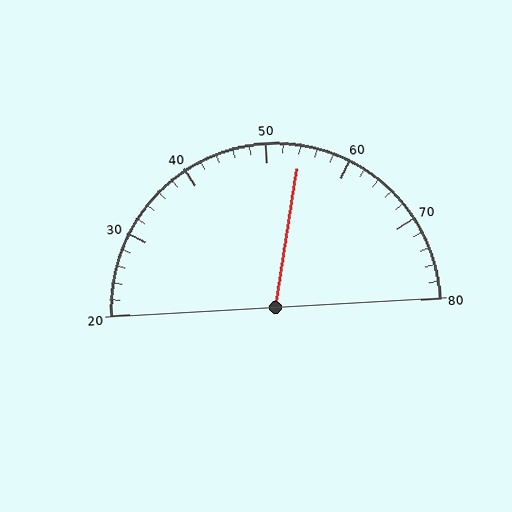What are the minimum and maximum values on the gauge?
The gauge ranges from 20 to 80.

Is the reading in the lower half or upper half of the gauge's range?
The reading is in the upper half of the range (20 to 80).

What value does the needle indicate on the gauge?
The needle indicates approximately 54.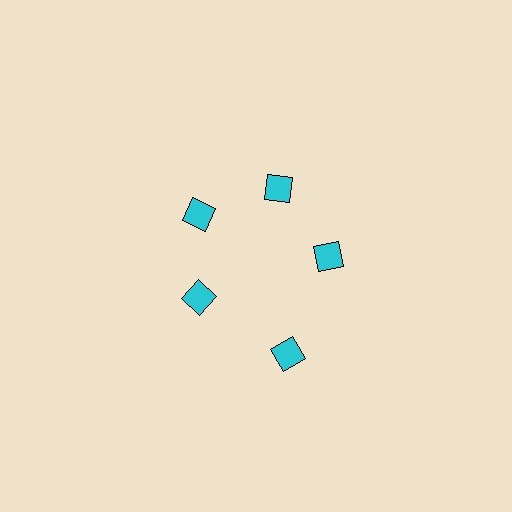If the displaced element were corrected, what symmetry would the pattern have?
It would have 5-fold rotational symmetry — the pattern would map onto itself every 72 degrees.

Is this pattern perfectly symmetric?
No. The 5 cyan diamonds are arranged in a ring, but one element near the 5 o'clock position is pushed outward from the center, breaking the 5-fold rotational symmetry.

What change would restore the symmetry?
The symmetry would be restored by moving it inward, back onto the ring so that all 5 diamonds sit at equal angles and equal distance from the center.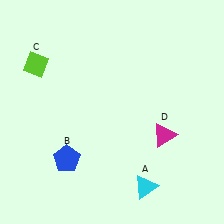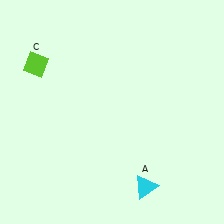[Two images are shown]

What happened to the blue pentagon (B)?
The blue pentagon (B) was removed in Image 2. It was in the bottom-left area of Image 1.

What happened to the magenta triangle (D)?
The magenta triangle (D) was removed in Image 2. It was in the bottom-right area of Image 1.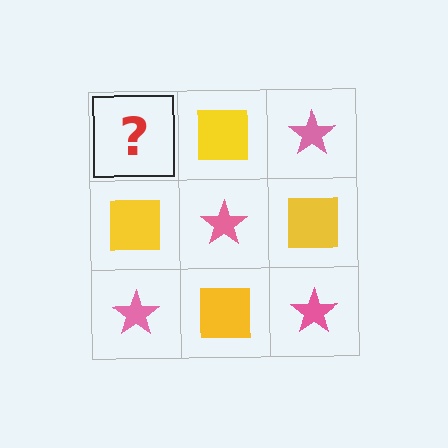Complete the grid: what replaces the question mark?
The question mark should be replaced with a pink star.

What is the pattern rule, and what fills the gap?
The rule is that it alternates pink star and yellow square in a checkerboard pattern. The gap should be filled with a pink star.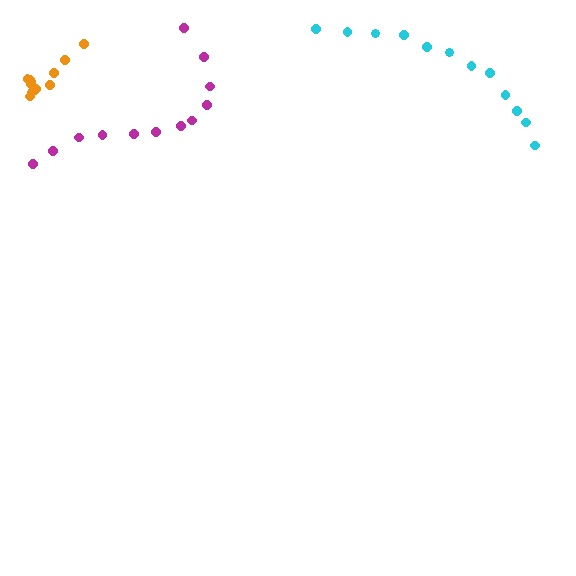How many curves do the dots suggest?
There are 3 distinct paths.